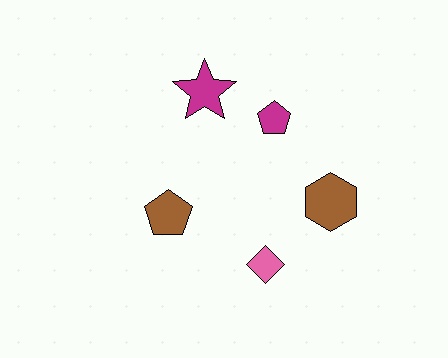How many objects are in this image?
There are 5 objects.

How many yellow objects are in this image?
There are no yellow objects.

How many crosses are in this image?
There are no crosses.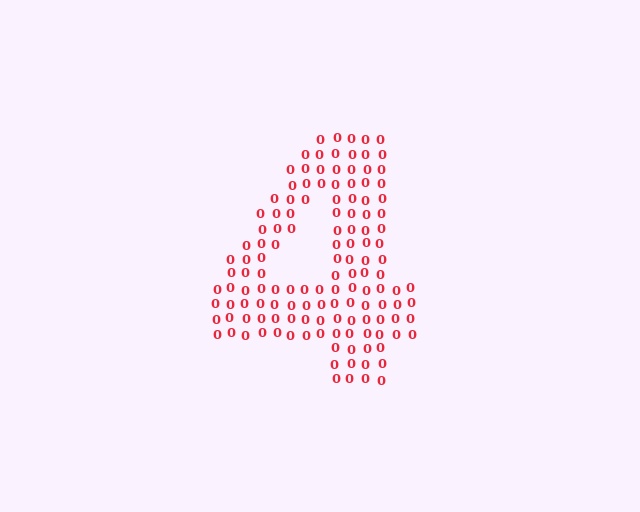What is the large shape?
The large shape is the digit 4.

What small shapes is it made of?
It is made of small digit 0's.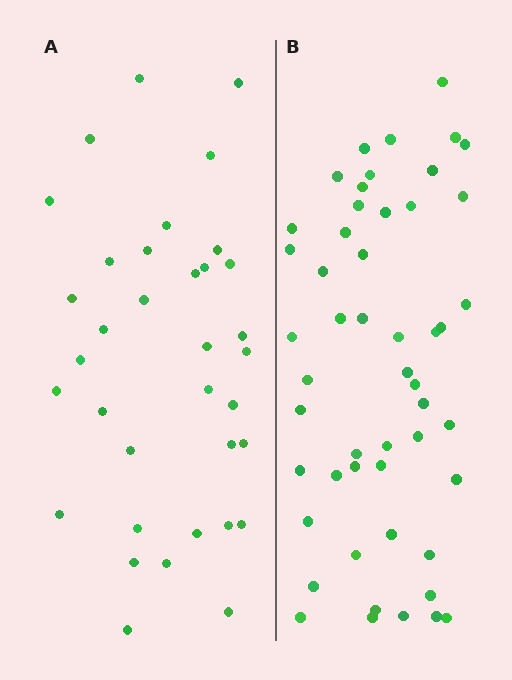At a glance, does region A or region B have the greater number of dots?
Region B (the right region) has more dots.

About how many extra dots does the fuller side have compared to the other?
Region B has approximately 15 more dots than region A.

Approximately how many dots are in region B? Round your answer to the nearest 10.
About 50 dots. (The exact count is 51, which rounds to 50.)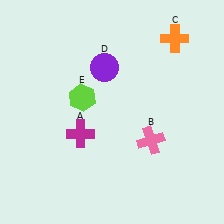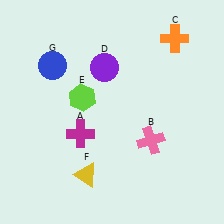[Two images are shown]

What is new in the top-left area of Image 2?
A blue circle (G) was added in the top-left area of Image 2.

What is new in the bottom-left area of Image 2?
A yellow triangle (F) was added in the bottom-left area of Image 2.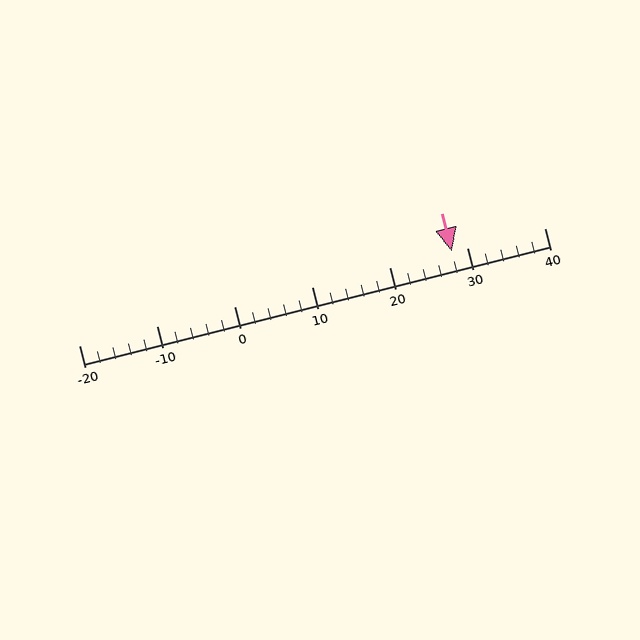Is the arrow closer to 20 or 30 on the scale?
The arrow is closer to 30.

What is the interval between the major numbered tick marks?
The major tick marks are spaced 10 units apart.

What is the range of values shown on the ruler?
The ruler shows values from -20 to 40.